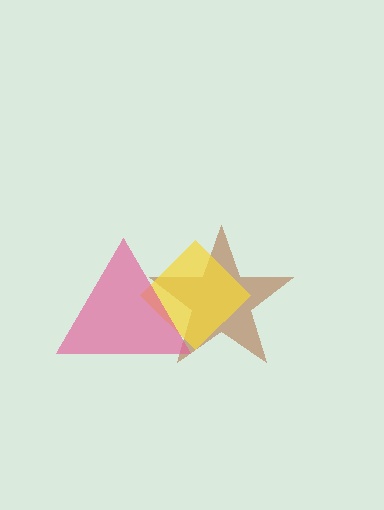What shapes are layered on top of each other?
The layered shapes are: a brown star, a yellow diamond, a pink triangle.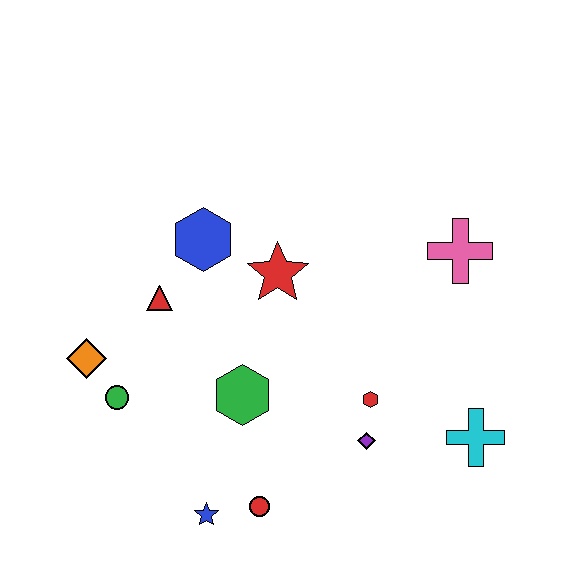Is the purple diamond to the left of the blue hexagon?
No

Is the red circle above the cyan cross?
No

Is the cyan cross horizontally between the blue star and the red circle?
No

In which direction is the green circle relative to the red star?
The green circle is to the left of the red star.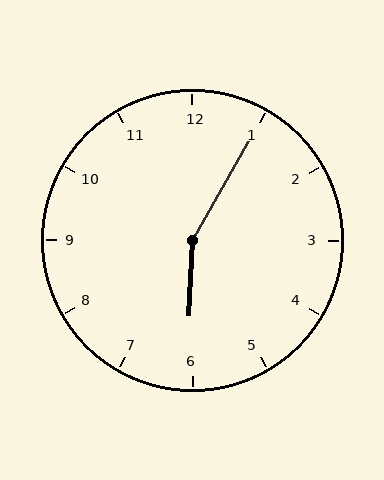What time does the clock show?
6:05.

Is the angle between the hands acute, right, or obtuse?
It is obtuse.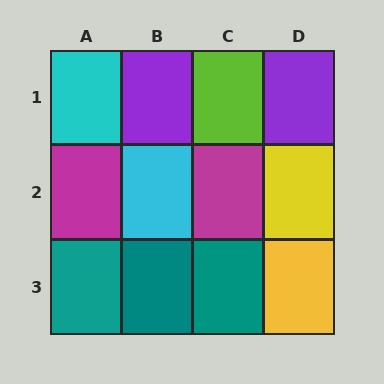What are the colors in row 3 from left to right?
Teal, teal, teal, yellow.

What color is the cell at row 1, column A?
Cyan.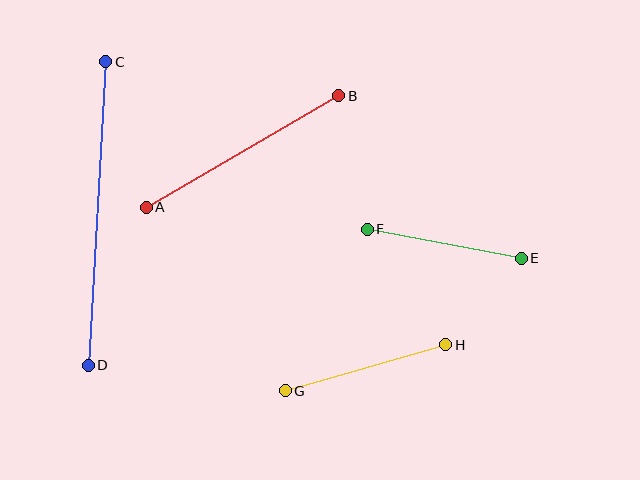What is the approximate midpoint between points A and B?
The midpoint is at approximately (242, 151) pixels.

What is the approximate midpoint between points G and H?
The midpoint is at approximately (366, 368) pixels.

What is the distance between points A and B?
The distance is approximately 222 pixels.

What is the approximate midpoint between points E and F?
The midpoint is at approximately (444, 244) pixels.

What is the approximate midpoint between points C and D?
The midpoint is at approximately (97, 213) pixels.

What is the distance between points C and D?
The distance is approximately 304 pixels.